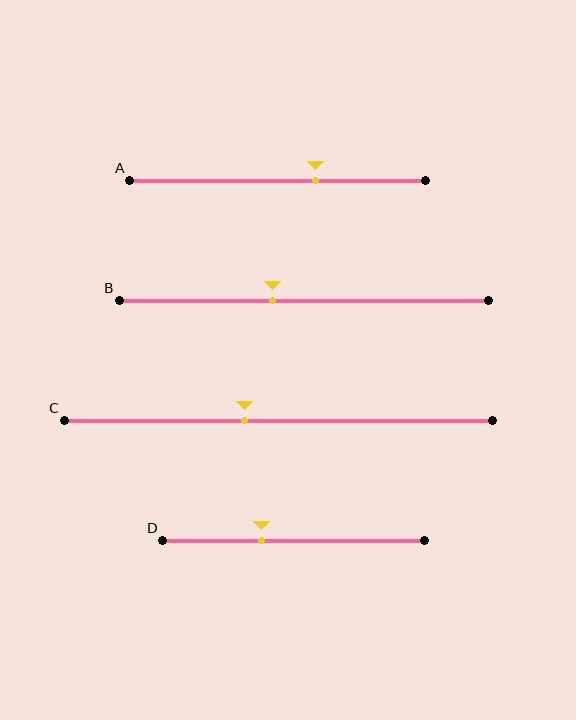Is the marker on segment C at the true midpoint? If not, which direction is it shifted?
No, the marker on segment C is shifted to the left by about 8% of the segment length.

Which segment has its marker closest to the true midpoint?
Segment C has its marker closest to the true midpoint.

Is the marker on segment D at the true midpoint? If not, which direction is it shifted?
No, the marker on segment D is shifted to the left by about 12% of the segment length.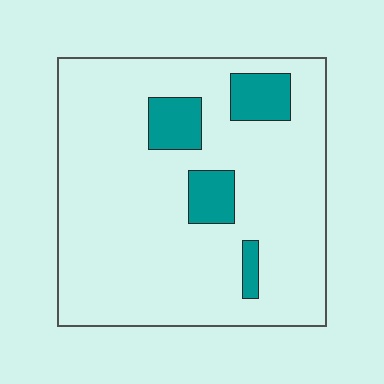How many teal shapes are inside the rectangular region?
4.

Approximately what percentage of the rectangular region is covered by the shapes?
Approximately 15%.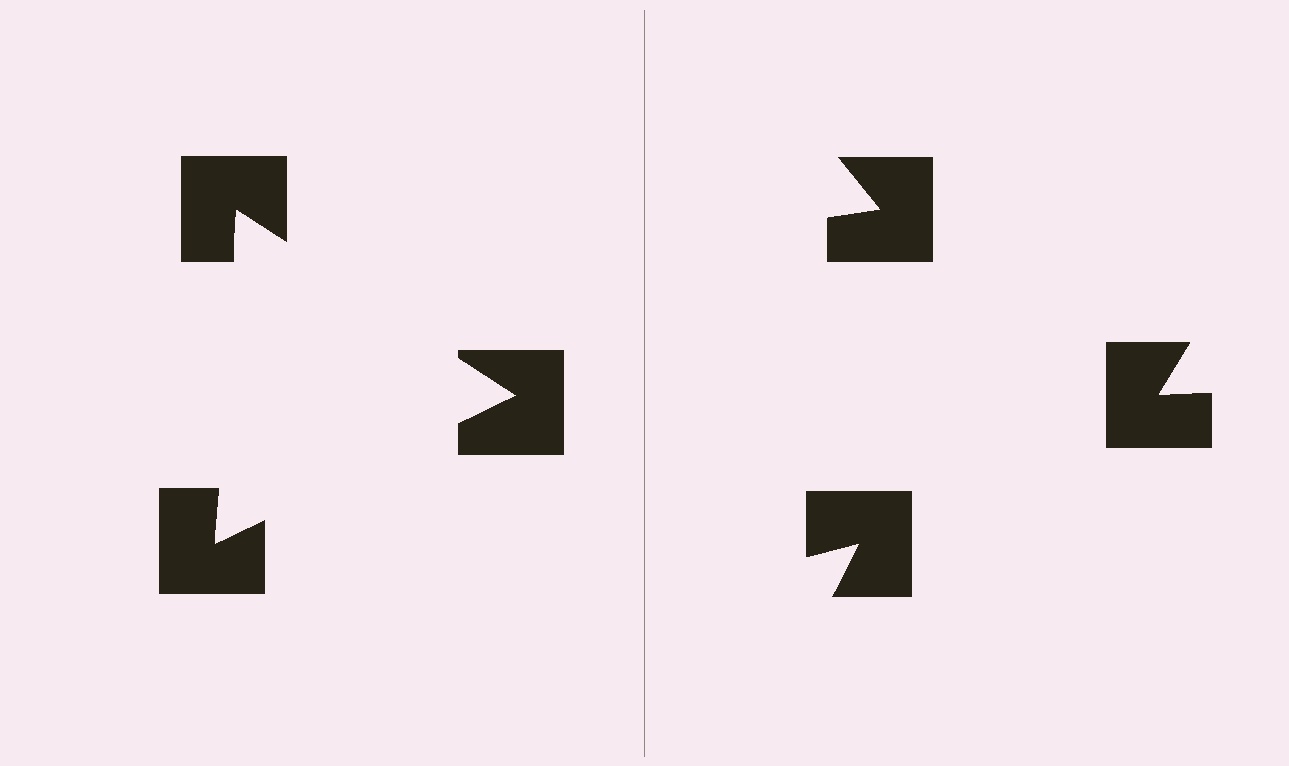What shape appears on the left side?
An illusory triangle.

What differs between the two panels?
The notched squares are positioned identically on both sides; only the wedge orientations differ. On the left they align to a triangle; on the right they are misaligned.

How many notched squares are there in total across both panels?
6 — 3 on each side.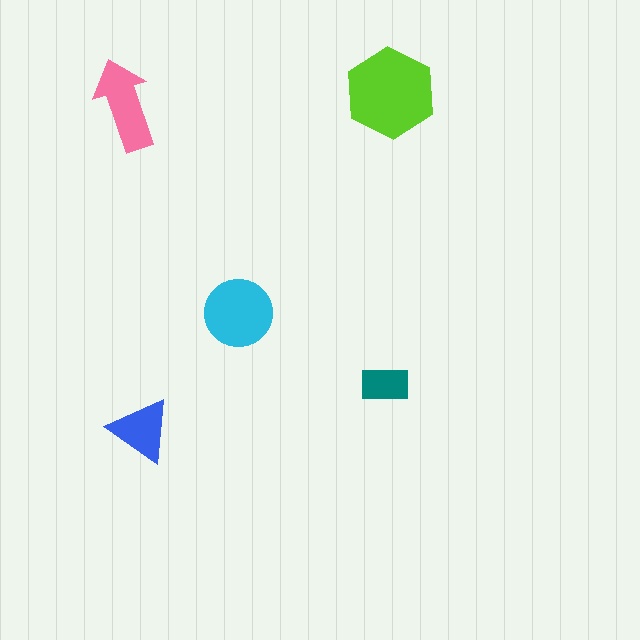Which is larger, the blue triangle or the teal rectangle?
The blue triangle.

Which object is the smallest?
The teal rectangle.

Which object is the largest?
The lime hexagon.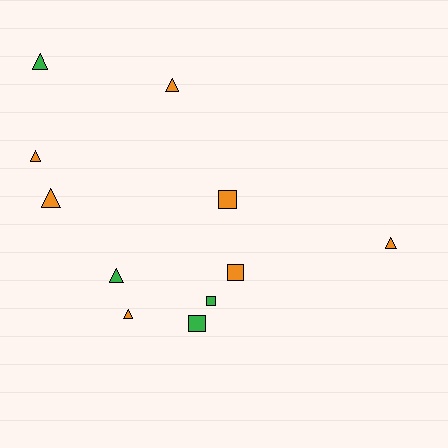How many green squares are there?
There are 2 green squares.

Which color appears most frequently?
Orange, with 7 objects.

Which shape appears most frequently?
Triangle, with 7 objects.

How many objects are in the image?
There are 11 objects.